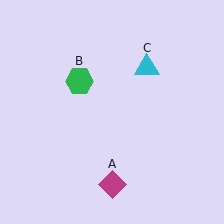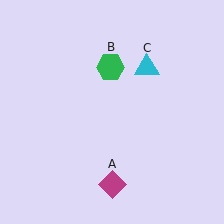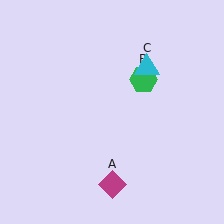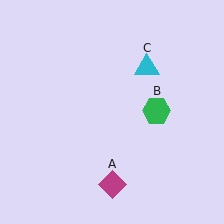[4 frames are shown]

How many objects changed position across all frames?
1 object changed position: green hexagon (object B).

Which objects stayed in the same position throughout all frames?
Magenta diamond (object A) and cyan triangle (object C) remained stationary.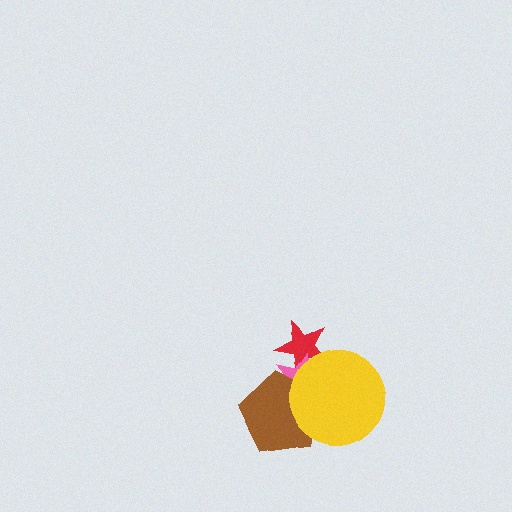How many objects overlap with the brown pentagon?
2 objects overlap with the brown pentagon.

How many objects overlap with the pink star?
3 objects overlap with the pink star.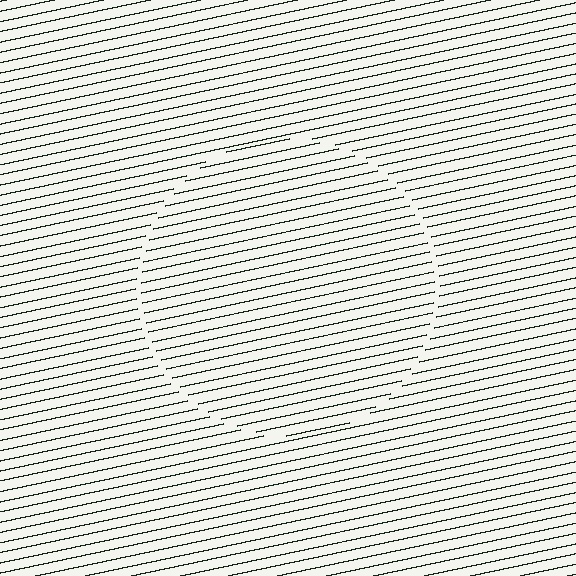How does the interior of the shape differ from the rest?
The interior of the shape contains the same grating, shifted by half a period — the contour is defined by the phase discontinuity where line-ends from the inner and outer gratings abut.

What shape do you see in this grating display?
An illusory circle. The interior of the shape contains the same grating, shifted by half a period — the contour is defined by the phase discontinuity where line-ends from the inner and outer gratings abut.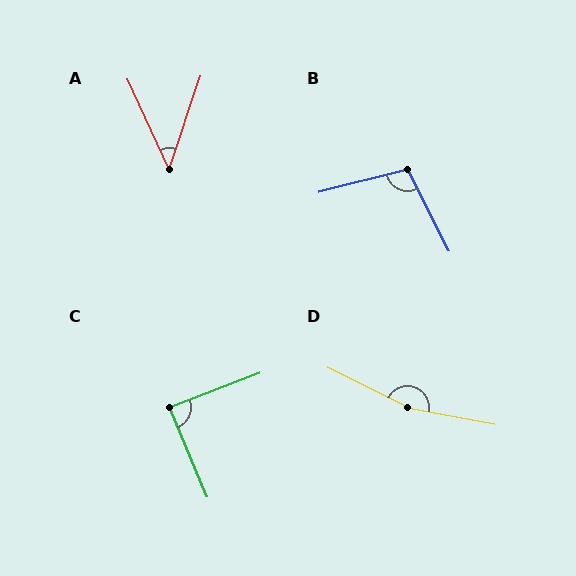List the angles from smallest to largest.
A (43°), C (88°), B (103°), D (164°).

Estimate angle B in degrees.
Approximately 103 degrees.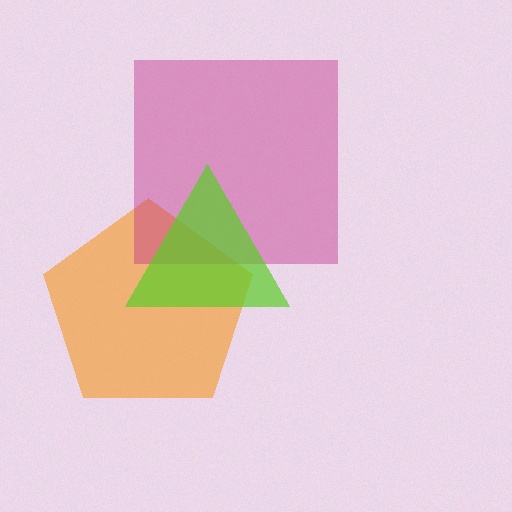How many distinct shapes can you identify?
There are 3 distinct shapes: an orange pentagon, a magenta square, a lime triangle.